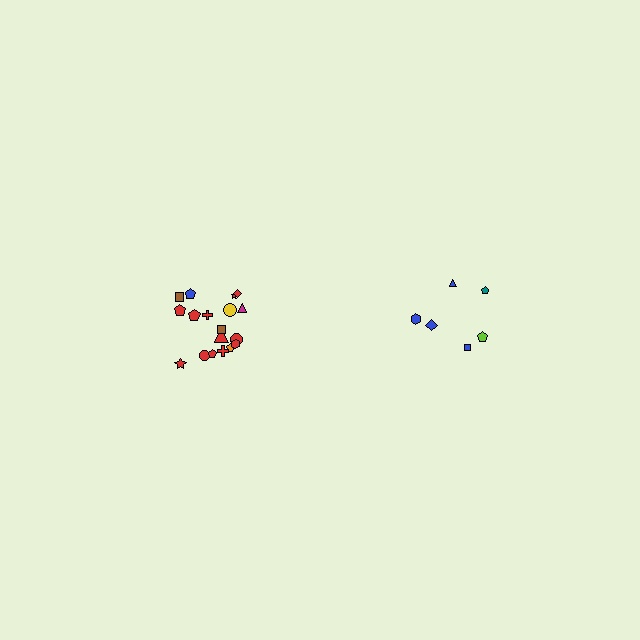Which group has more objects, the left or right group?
The left group.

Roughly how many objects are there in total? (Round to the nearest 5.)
Roughly 25 objects in total.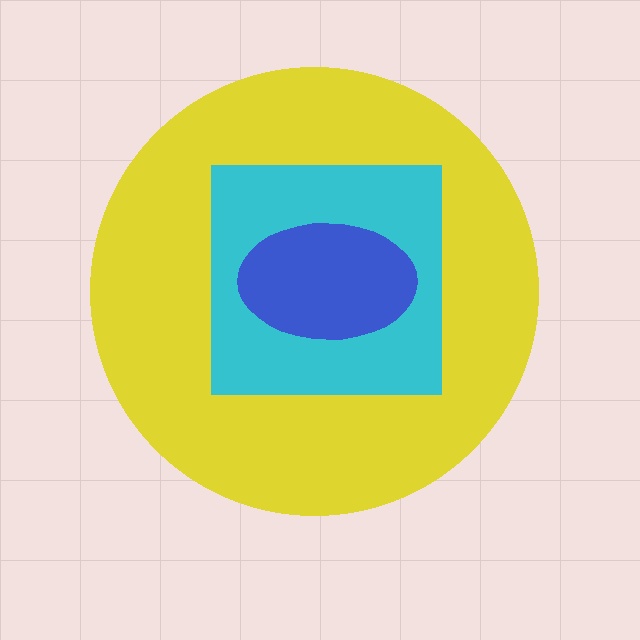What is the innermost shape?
The blue ellipse.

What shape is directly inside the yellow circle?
The cyan square.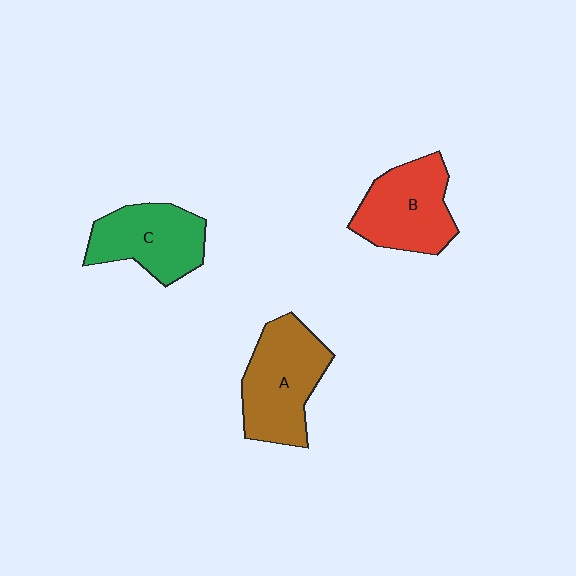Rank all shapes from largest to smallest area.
From largest to smallest: A (brown), B (red), C (green).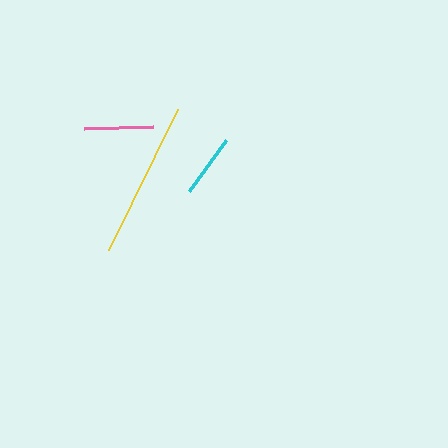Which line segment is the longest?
The yellow line is the longest at approximately 156 pixels.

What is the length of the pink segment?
The pink segment is approximately 69 pixels long.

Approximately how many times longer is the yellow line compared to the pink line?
The yellow line is approximately 2.3 times the length of the pink line.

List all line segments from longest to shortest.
From longest to shortest: yellow, pink, cyan.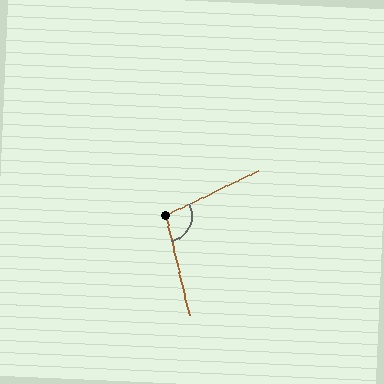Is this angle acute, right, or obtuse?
It is obtuse.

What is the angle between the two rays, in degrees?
Approximately 103 degrees.